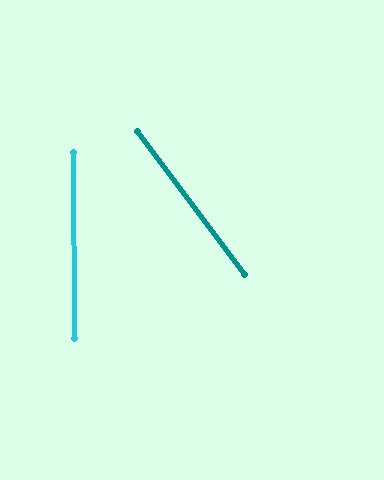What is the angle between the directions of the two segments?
Approximately 37 degrees.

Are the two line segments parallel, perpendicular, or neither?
Neither parallel nor perpendicular — they differ by about 37°.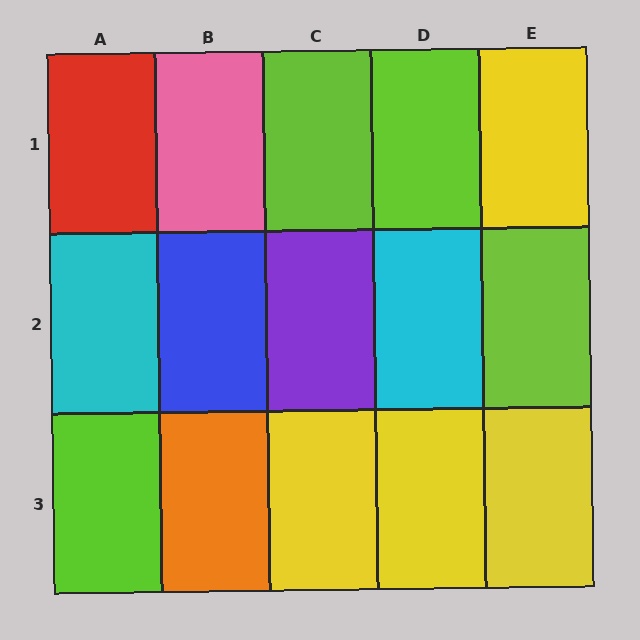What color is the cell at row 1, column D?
Lime.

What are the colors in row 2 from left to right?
Cyan, blue, purple, cyan, lime.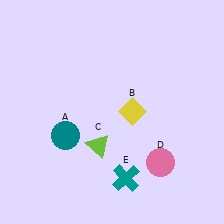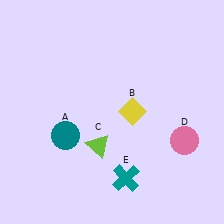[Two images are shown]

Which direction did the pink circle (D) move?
The pink circle (D) moved right.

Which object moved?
The pink circle (D) moved right.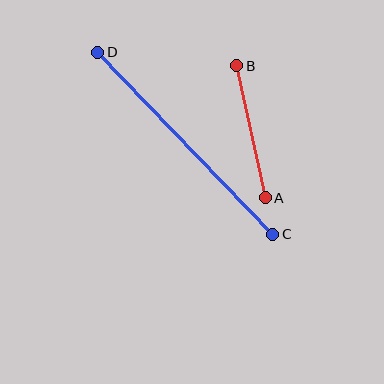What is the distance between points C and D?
The distance is approximately 252 pixels.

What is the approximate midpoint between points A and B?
The midpoint is at approximately (251, 132) pixels.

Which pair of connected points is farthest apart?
Points C and D are farthest apart.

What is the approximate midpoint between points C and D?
The midpoint is at approximately (185, 143) pixels.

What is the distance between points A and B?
The distance is approximately 135 pixels.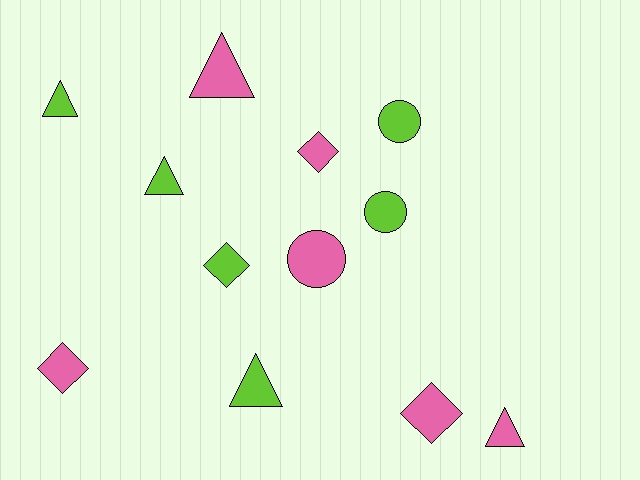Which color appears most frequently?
Pink, with 6 objects.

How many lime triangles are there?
There are 3 lime triangles.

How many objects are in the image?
There are 12 objects.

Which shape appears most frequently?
Triangle, with 5 objects.